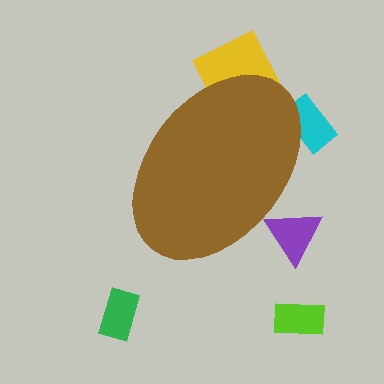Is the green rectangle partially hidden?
No, the green rectangle is fully visible.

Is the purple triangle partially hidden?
Yes, the purple triangle is partially hidden behind the brown ellipse.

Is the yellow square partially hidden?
Yes, the yellow square is partially hidden behind the brown ellipse.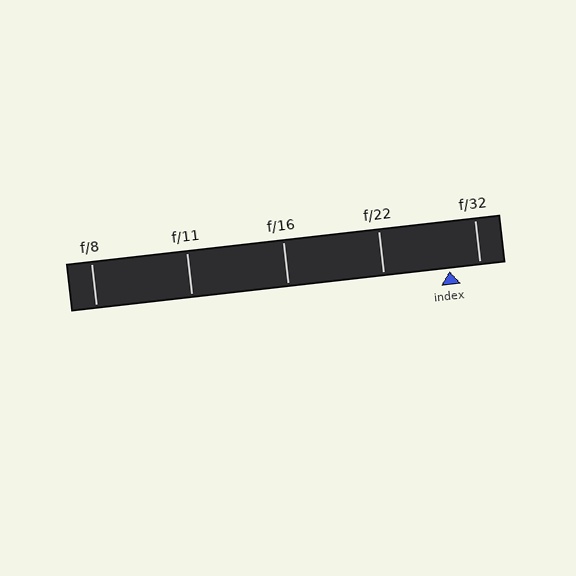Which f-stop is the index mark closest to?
The index mark is closest to f/32.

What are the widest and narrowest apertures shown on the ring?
The widest aperture shown is f/8 and the narrowest is f/32.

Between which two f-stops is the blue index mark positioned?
The index mark is between f/22 and f/32.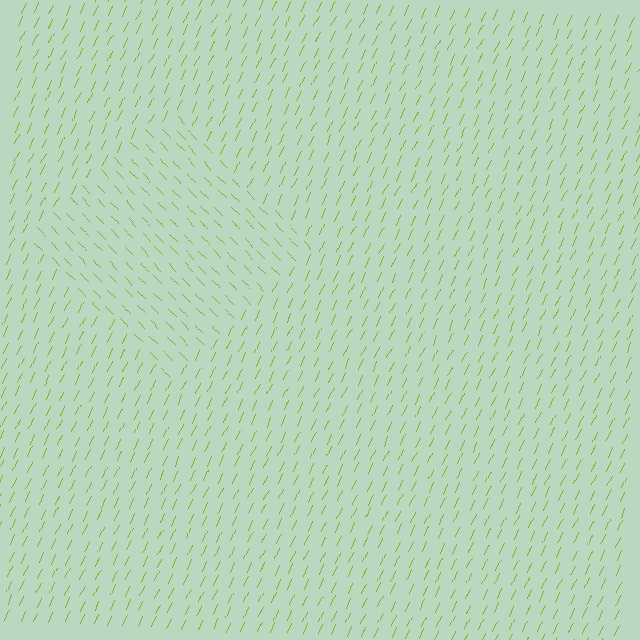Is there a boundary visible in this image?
Yes, there is a texture boundary formed by a change in line orientation.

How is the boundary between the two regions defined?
The boundary is defined purely by a change in line orientation (approximately 69 degrees difference). All lines are the same color and thickness.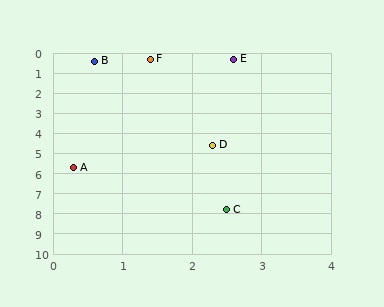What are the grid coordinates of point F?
Point F is at approximately (1.4, 0.3).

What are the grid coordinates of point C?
Point C is at approximately (2.5, 7.8).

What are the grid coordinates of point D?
Point D is at approximately (2.3, 4.6).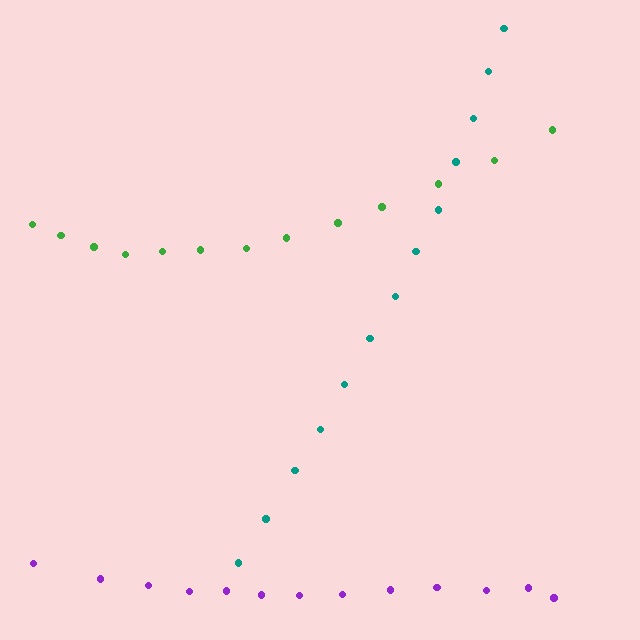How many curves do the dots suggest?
There are 3 distinct paths.